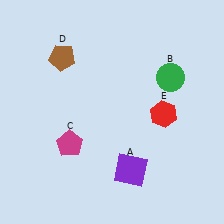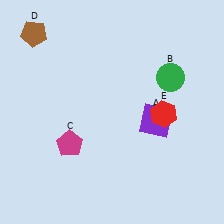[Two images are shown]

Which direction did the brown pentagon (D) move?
The brown pentagon (D) moved left.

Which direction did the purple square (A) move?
The purple square (A) moved up.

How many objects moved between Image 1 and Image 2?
2 objects moved between the two images.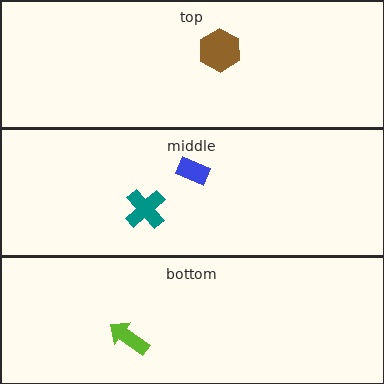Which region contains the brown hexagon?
The top region.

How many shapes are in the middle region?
2.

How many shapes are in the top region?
1.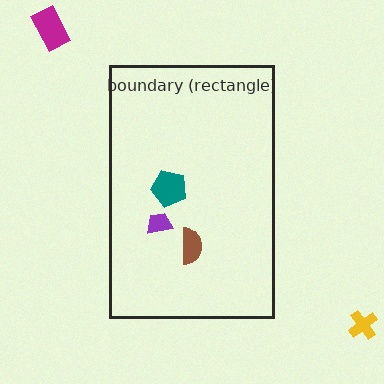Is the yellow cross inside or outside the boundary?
Outside.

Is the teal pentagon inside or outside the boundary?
Inside.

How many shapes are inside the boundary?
3 inside, 2 outside.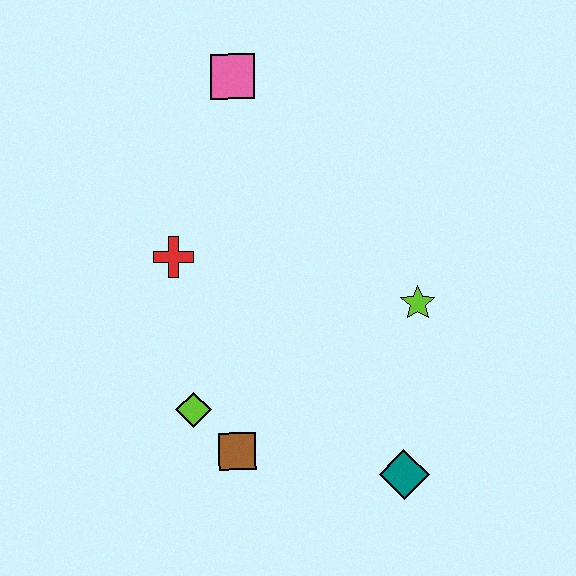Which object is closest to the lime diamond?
The brown square is closest to the lime diamond.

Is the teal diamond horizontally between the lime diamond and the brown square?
No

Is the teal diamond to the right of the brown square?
Yes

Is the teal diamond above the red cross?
No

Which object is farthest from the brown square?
The pink square is farthest from the brown square.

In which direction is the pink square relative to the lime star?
The pink square is above the lime star.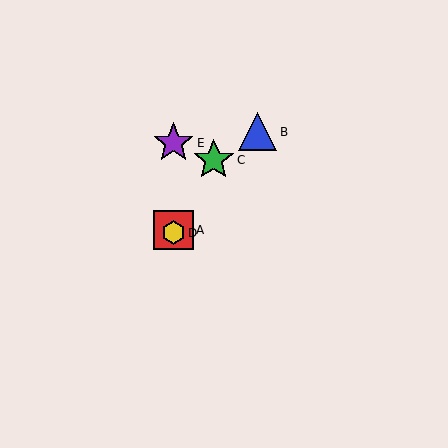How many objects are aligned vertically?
3 objects (A, D, E) are aligned vertically.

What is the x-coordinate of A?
Object A is at x≈173.